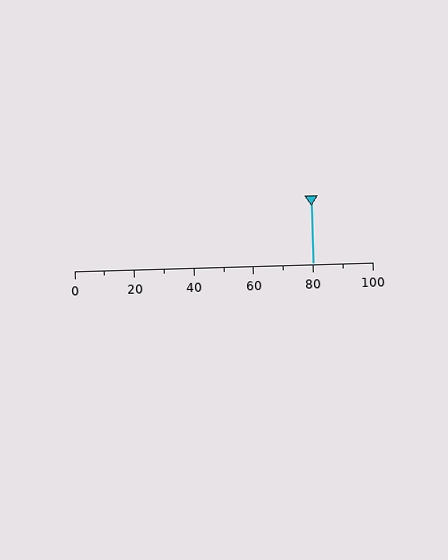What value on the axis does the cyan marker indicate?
The marker indicates approximately 80.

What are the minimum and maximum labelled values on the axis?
The axis runs from 0 to 100.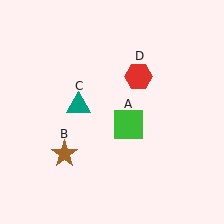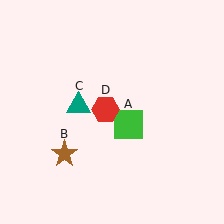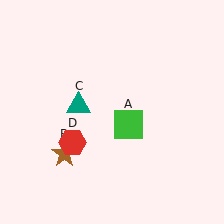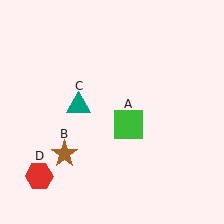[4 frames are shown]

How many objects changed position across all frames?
1 object changed position: red hexagon (object D).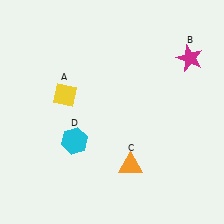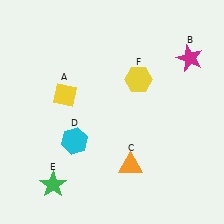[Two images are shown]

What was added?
A green star (E), a yellow hexagon (F) were added in Image 2.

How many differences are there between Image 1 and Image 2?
There are 2 differences between the two images.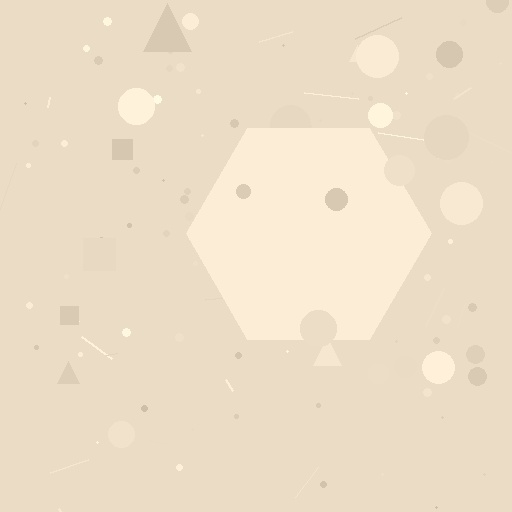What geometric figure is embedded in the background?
A hexagon is embedded in the background.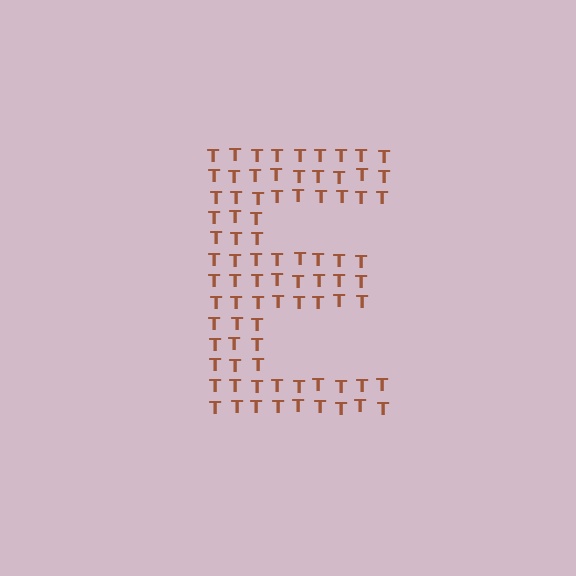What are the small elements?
The small elements are letter T's.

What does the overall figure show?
The overall figure shows the letter E.